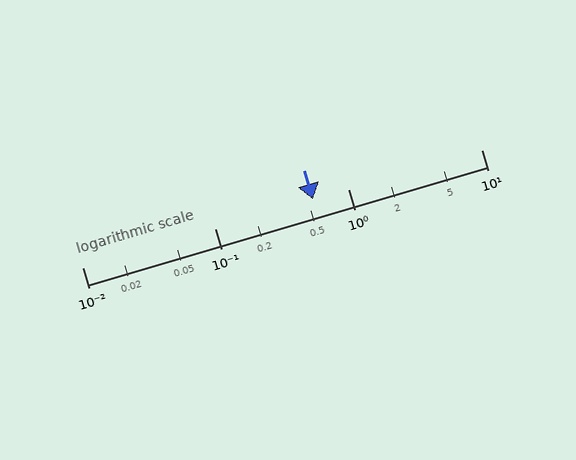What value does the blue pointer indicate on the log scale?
The pointer indicates approximately 0.54.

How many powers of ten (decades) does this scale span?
The scale spans 3 decades, from 0.01 to 10.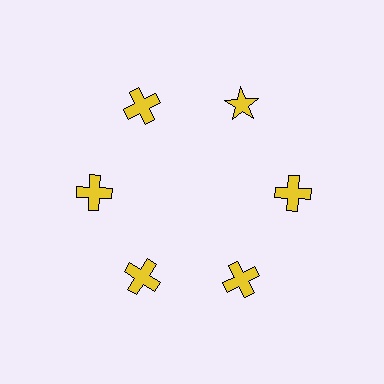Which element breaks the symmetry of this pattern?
The yellow star at roughly the 1 o'clock position breaks the symmetry. All other shapes are yellow crosses.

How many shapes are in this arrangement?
There are 6 shapes arranged in a ring pattern.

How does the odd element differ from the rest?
It has a different shape: star instead of cross.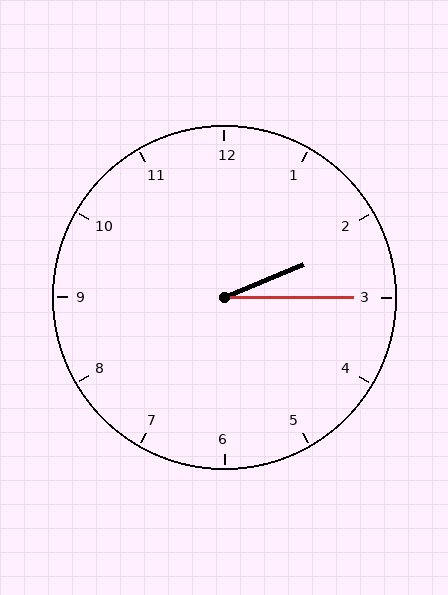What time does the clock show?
2:15.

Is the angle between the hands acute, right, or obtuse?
It is acute.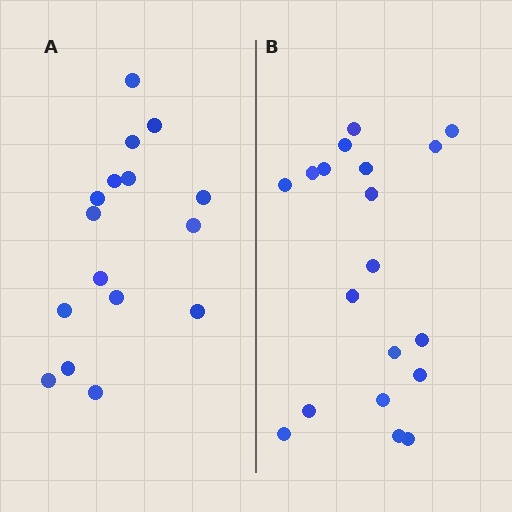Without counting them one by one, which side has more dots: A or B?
Region B (the right region) has more dots.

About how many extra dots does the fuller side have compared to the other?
Region B has just a few more — roughly 2 or 3 more dots than region A.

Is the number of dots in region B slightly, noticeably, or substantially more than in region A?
Region B has only slightly more — the two regions are fairly close. The ratio is roughly 1.2 to 1.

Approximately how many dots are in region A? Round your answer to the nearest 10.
About 20 dots. (The exact count is 16, which rounds to 20.)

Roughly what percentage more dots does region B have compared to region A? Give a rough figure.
About 20% more.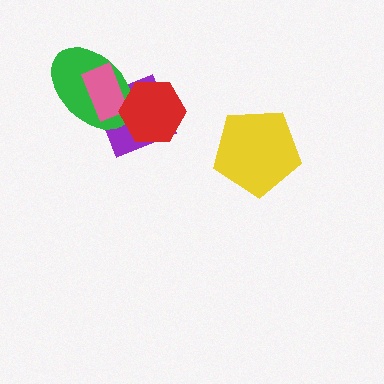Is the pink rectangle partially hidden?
Yes, it is partially covered by another shape.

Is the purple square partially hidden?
Yes, it is partially covered by another shape.